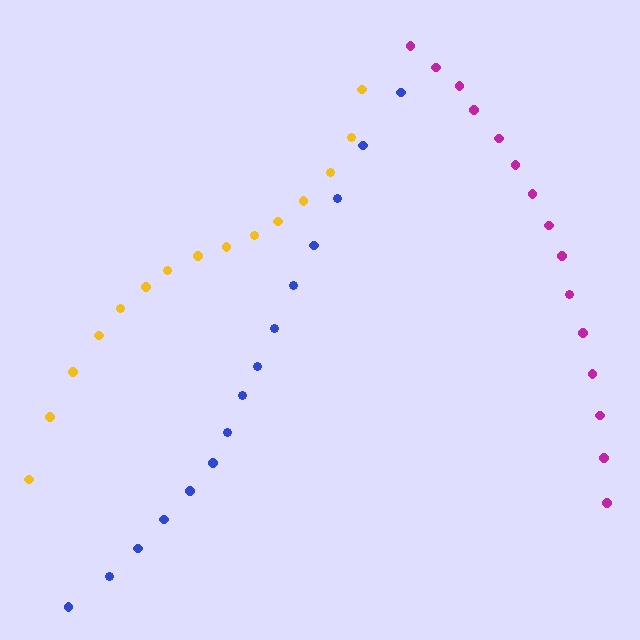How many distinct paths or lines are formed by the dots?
There are 3 distinct paths.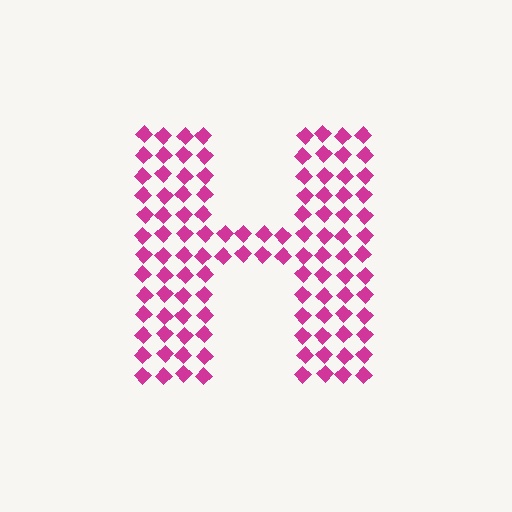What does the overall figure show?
The overall figure shows the letter H.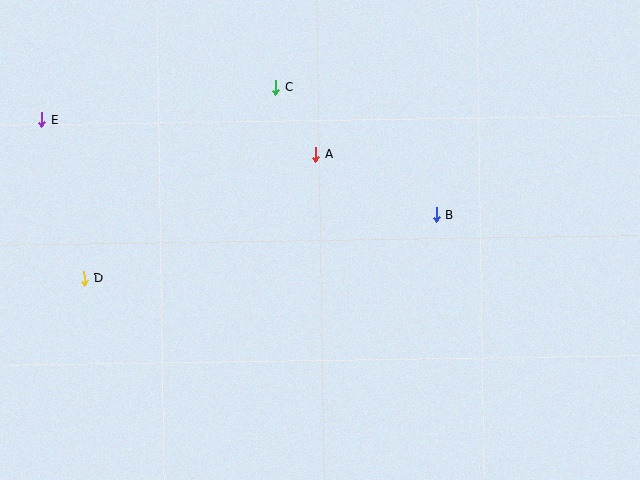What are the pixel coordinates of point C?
Point C is at (276, 87).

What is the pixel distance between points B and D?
The distance between B and D is 357 pixels.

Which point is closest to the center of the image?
Point A at (316, 154) is closest to the center.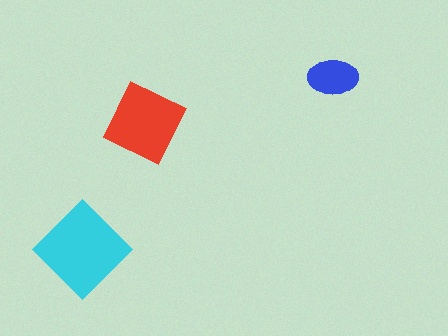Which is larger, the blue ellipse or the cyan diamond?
The cyan diamond.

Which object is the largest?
The cyan diamond.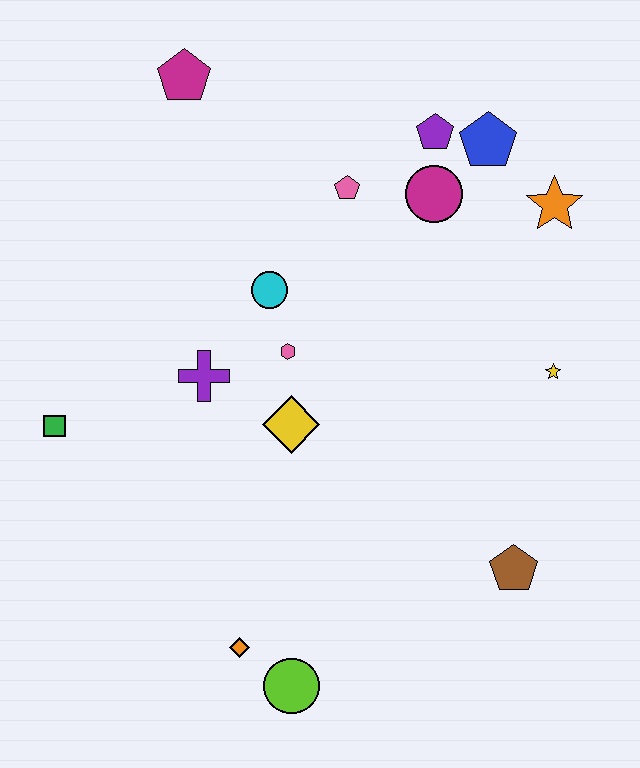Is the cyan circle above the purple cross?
Yes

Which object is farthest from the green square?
The orange star is farthest from the green square.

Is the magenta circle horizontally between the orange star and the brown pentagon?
No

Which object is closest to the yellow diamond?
The pink hexagon is closest to the yellow diamond.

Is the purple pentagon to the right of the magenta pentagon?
Yes